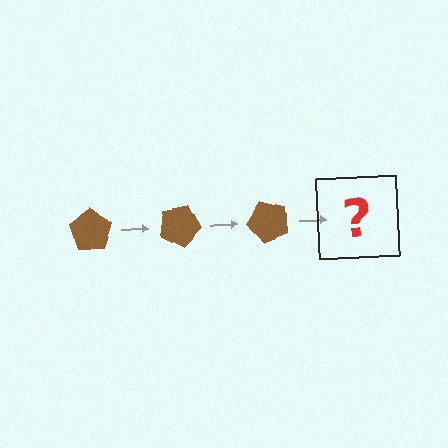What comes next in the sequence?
The next element should be a brown pentagon rotated 75 degrees.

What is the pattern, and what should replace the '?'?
The pattern is that the pentagon rotates 25 degrees each step. The '?' should be a brown pentagon rotated 75 degrees.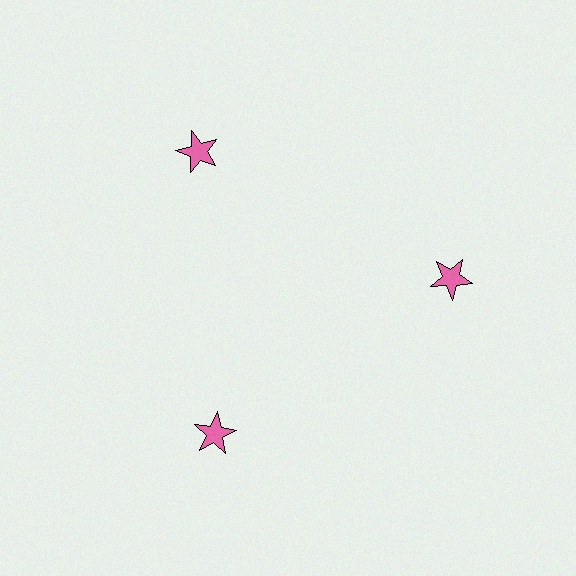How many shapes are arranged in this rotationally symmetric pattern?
There are 3 shapes, arranged in 3 groups of 1.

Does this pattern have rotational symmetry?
Yes, this pattern has 3-fold rotational symmetry. It looks the same after rotating 120 degrees around the center.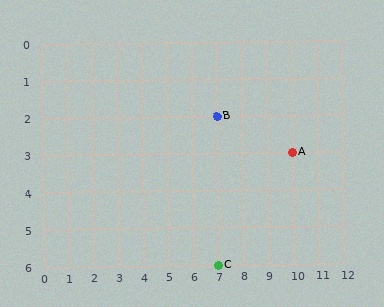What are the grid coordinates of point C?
Point C is at grid coordinates (7, 6).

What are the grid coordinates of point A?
Point A is at grid coordinates (10, 3).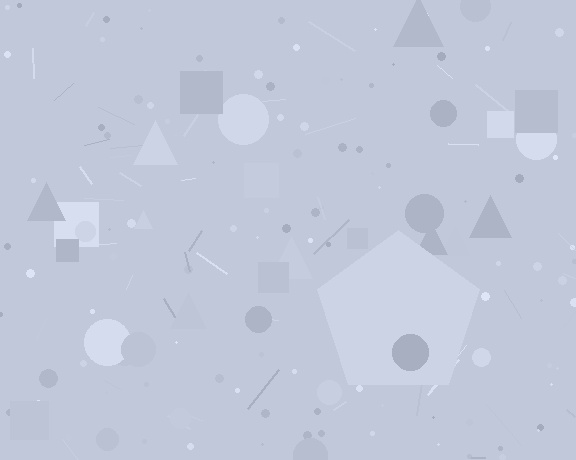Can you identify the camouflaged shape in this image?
The camouflaged shape is a pentagon.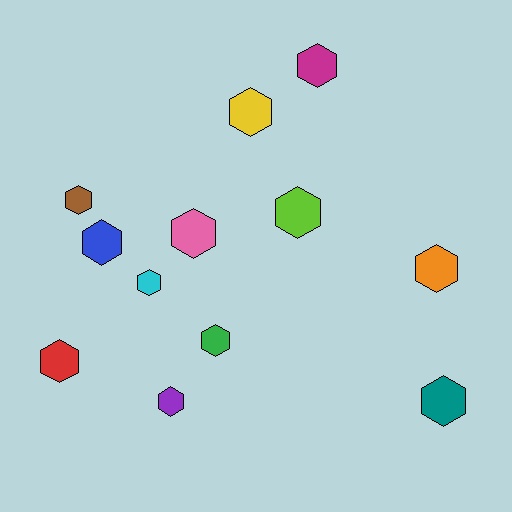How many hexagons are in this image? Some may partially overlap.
There are 12 hexagons.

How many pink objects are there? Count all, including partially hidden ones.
There is 1 pink object.